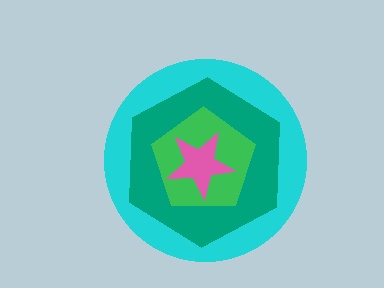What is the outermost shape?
The cyan circle.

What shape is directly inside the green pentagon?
The pink star.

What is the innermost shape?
The pink star.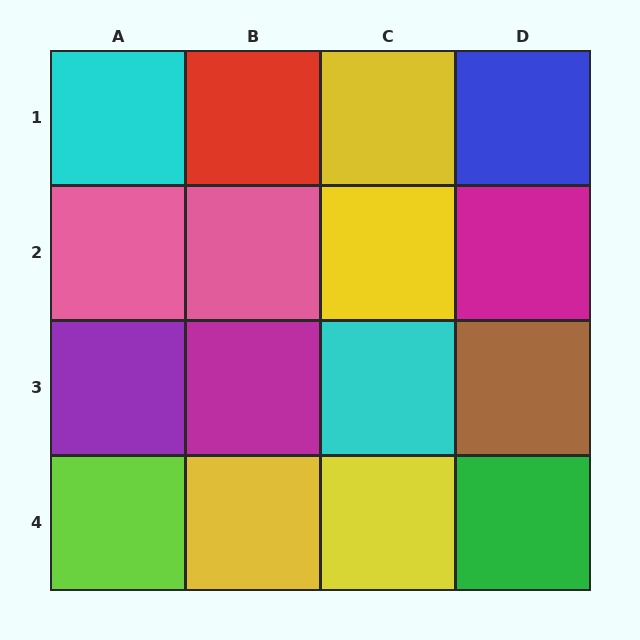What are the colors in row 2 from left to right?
Pink, pink, yellow, magenta.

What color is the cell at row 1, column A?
Cyan.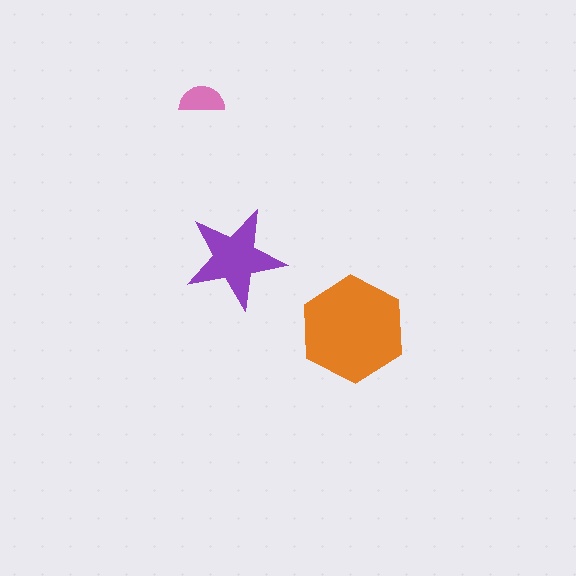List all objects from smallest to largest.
The pink semicircle, the purple star, the orange hexagon.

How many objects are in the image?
There are 3 objects in the image.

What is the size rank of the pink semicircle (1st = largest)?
3rd.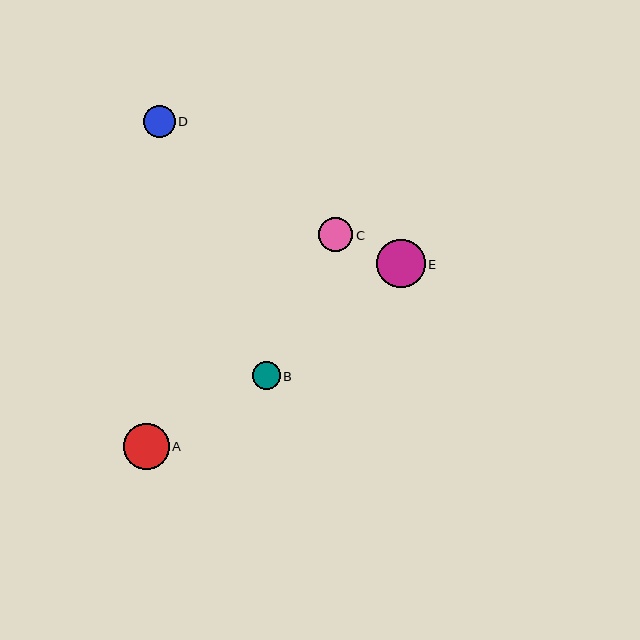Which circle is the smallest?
Circle B is the smallest with a size of approximately 28 pixels.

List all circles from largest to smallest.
From largest to smallest: E, A, C, D, B.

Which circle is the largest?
Circle E is the largest with a size of approximately 48 pixels.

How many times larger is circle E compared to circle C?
Circle E is approximately 1.4 times the size of circle C.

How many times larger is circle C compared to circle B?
Circle C is approximately 1.2 times the size of circle B.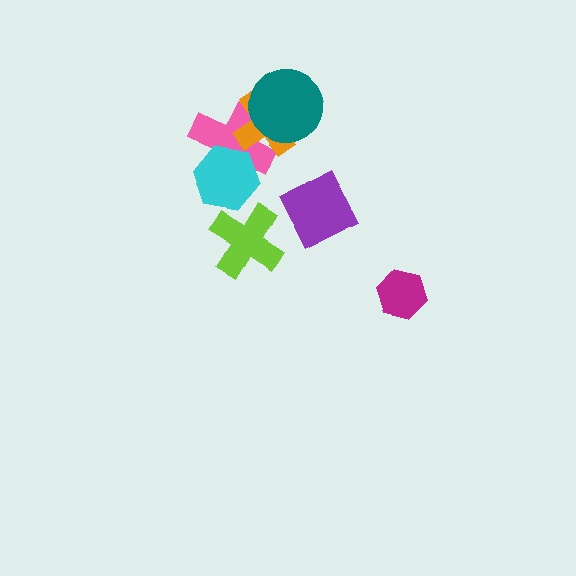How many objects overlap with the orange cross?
2 objects overlap with the orange cross.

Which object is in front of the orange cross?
The teal circle is in front of the orange cross.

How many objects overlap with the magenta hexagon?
0 objects overlap with the magenta hexagon.